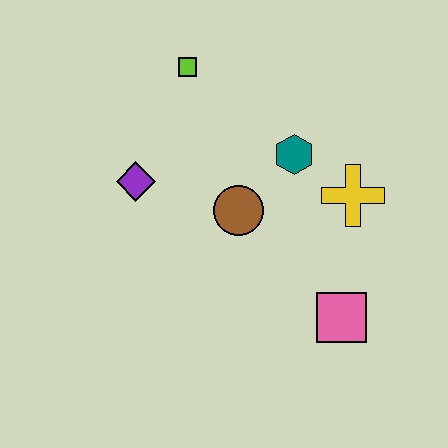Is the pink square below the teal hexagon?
Yes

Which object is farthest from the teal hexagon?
The pink square is farthest from the teal hexagon.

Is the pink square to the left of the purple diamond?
No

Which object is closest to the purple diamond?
The brown circle is closest to the purple diamond.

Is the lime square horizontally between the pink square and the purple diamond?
Yes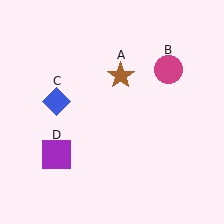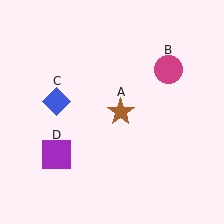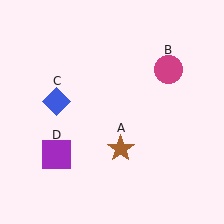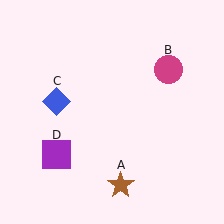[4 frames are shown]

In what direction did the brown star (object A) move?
The brown star (object A) moved down.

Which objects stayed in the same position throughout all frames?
Magenta circle (object B) and blue diamond (object C) and purple square (object D) remained stationary.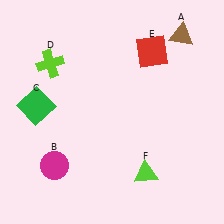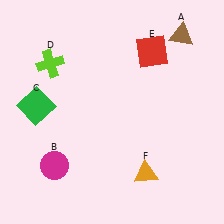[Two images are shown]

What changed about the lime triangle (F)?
In Image 1, F is lime. In Image 2, it changed to orange.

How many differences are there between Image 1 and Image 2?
There is 1 difference between the two images.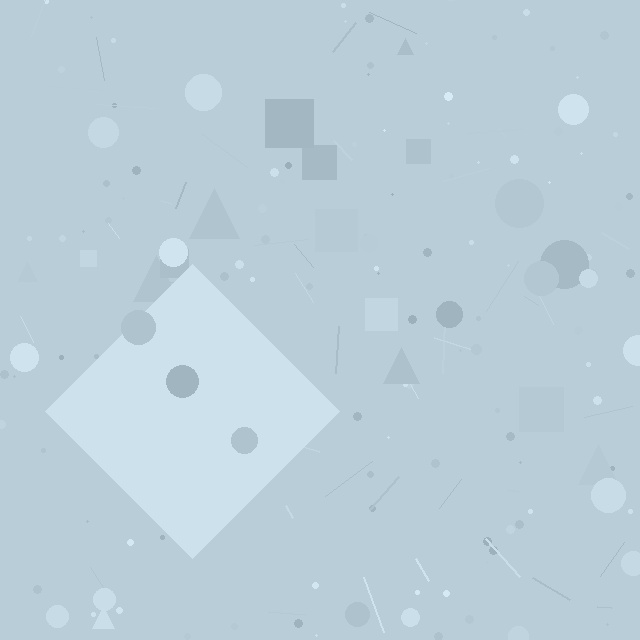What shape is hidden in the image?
A diamond is hidden in the image.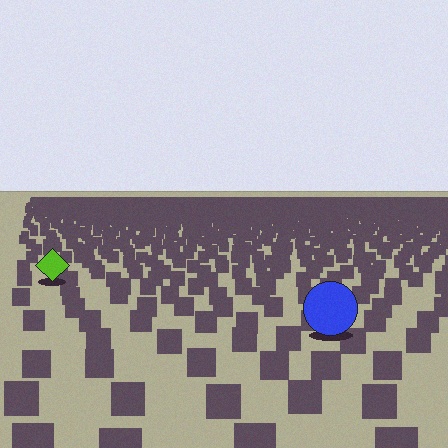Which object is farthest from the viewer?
The lime diamond is farthest from the viewer. It appears smaller and the ground texture around it is denser.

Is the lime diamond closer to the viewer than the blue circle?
No. The blue circle is closer — you can tell from the texture gradient: the ground texture is coarser near it.